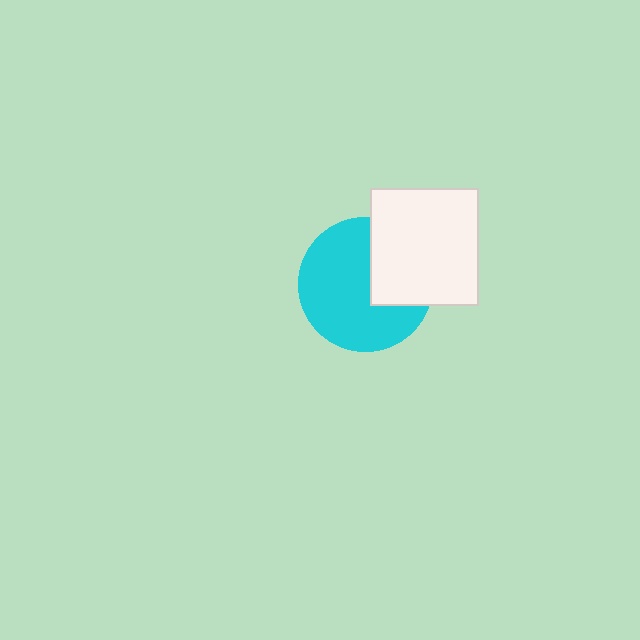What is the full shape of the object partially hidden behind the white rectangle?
The partially hidden object is a cyan circle.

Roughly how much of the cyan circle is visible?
Most of it is visible (roughly 68%).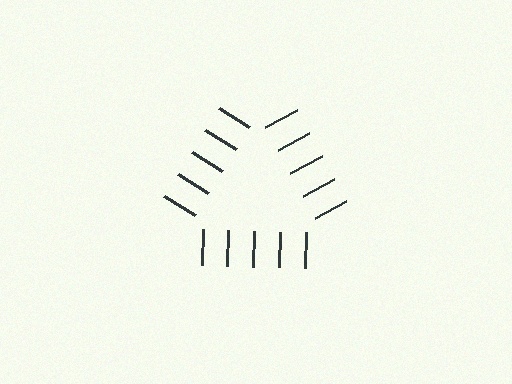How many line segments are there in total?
15 — 5 along each of the 3 edges.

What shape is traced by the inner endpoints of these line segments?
An illusory triangle — the line segments terminate on its edges but no continuous stroke is drawn.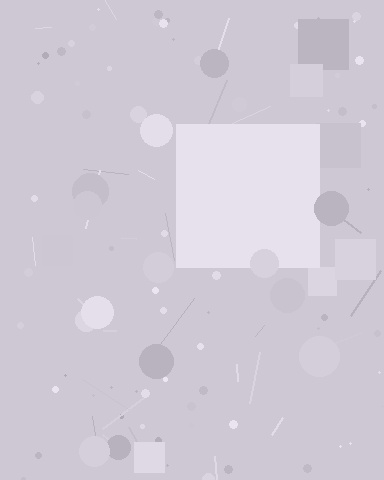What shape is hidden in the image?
A square is hidden in the image.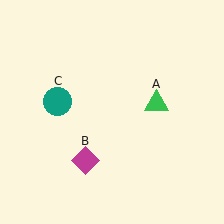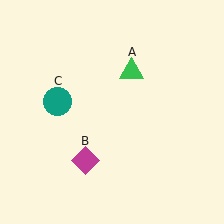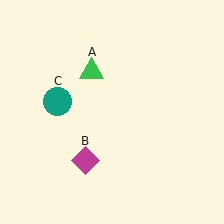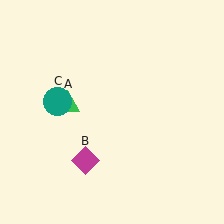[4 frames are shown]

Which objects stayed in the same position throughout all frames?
Magenta diamond (object B) and teal circle (object C) remained stationary.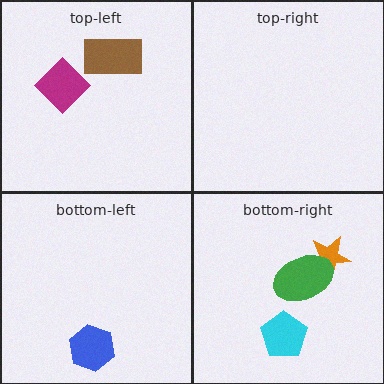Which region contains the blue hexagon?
The bottom-left region.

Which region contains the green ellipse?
The bottom-right region.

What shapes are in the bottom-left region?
The blue hexagon.